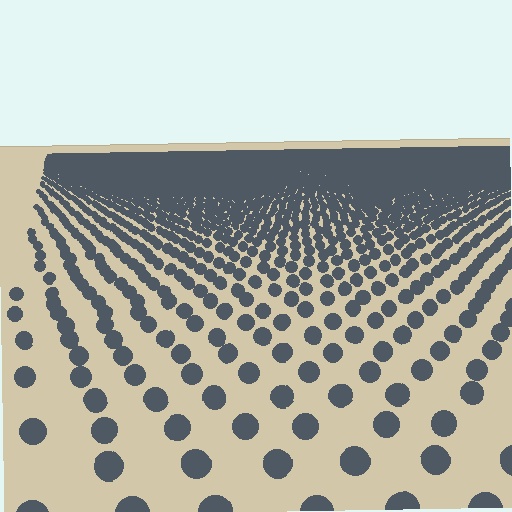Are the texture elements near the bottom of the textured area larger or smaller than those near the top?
Larger. Near the bottom, elements are closer to the viewer and appear at a bigger on-screen size.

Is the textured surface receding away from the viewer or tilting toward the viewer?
The surface is receding away from the viewer. Texture elements get smaller and denser toward the top.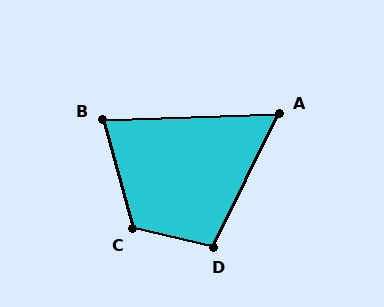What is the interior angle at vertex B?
Approximately 77 degrees (acute).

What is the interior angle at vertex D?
Approximately 103 degrees (obtuse).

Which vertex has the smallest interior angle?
A, at approximately 62 degrees.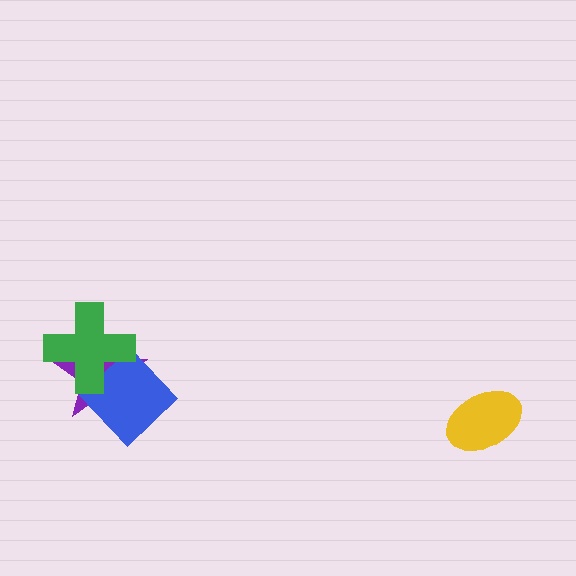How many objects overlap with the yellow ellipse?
0 objects overlap with the yellow ellipse.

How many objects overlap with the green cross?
2 objects overlap with the green cross.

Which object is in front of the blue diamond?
The green cross is in front of the blue diamond.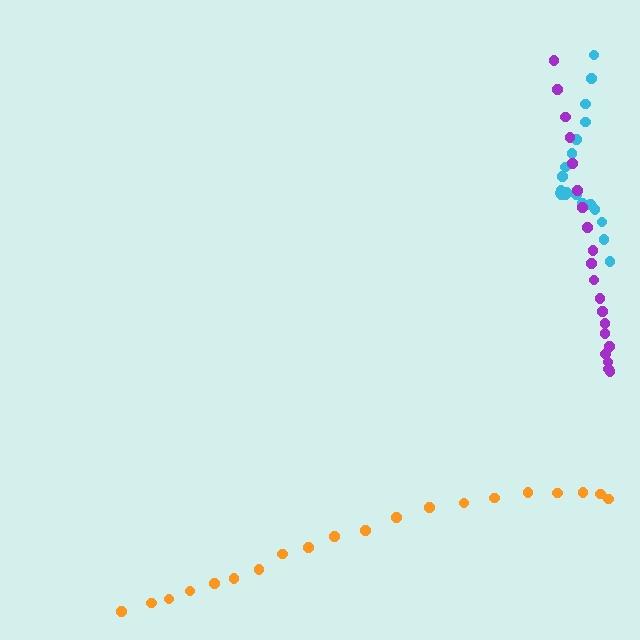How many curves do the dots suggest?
There are 3 distinct paths.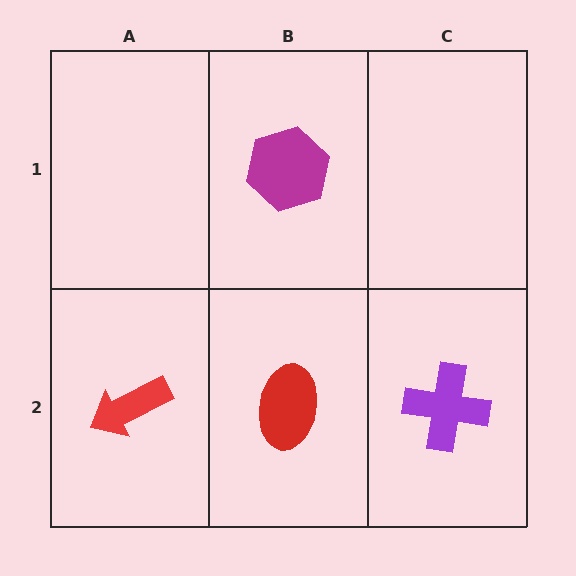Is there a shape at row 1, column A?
No, that cell is empty.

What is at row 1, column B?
A magenta hexagon.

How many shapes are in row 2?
3 shapes.